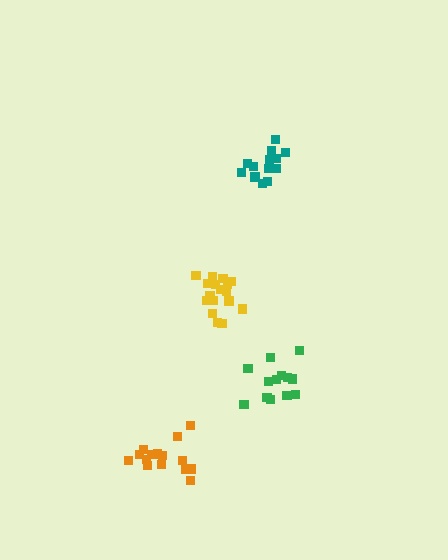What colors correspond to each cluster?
The clusters are colored: green, orange, teal, yellow.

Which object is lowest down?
The orange cluster is bottommost.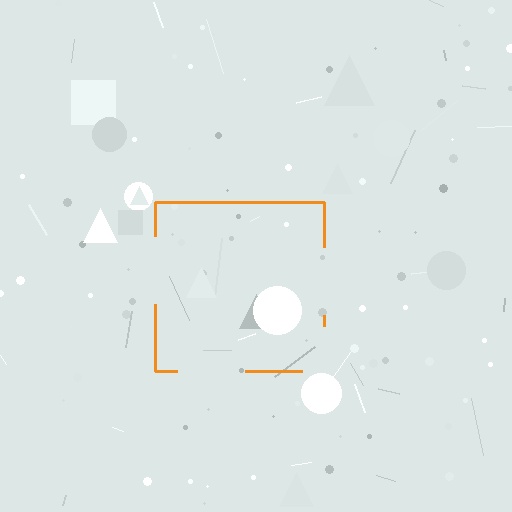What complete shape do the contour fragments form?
The contour fragments form a square.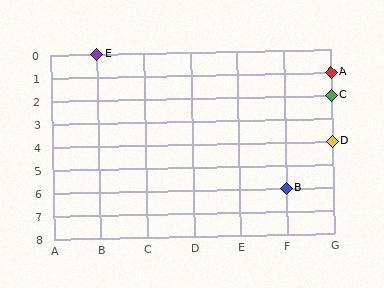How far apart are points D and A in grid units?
Points D and A are 3 rows apart.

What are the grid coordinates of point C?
Point C is at grid coordinates (G, 2).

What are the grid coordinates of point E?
Point E is at grid coordinates (B, 0).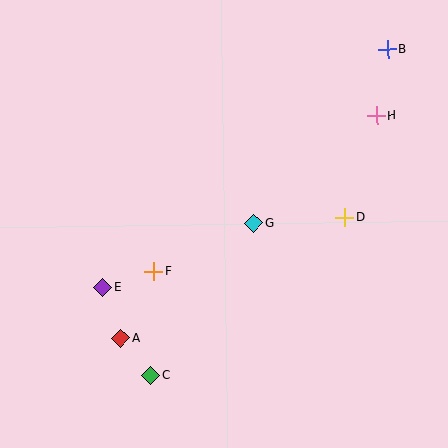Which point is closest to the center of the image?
Point G at (254, 223) is closest to the center.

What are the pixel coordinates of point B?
Point B is at (388, 49).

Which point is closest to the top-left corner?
Point E is closest to the top-left corner.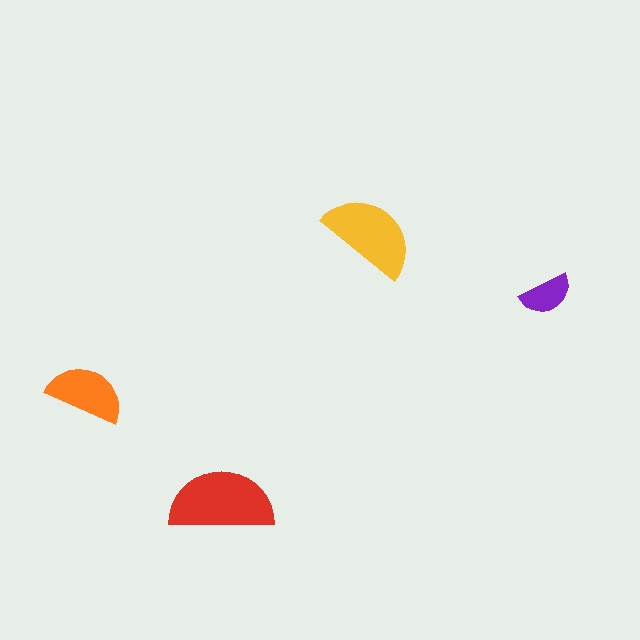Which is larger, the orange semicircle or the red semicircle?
The red one.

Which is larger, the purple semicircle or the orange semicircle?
The orange one.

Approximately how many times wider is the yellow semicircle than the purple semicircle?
About 2 times wider.